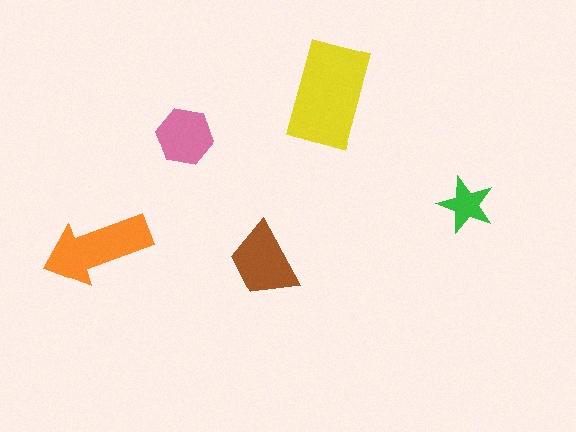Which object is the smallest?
The green star.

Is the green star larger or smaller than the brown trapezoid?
Smaller.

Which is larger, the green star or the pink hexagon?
The pink hexagon.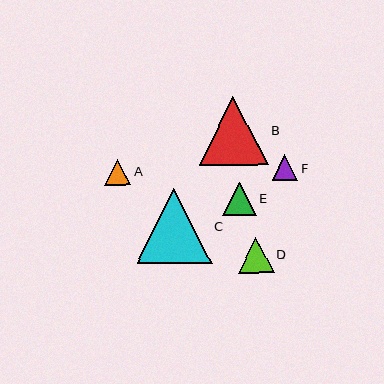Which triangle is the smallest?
Triangle F is the smallest with a size of approximately 25 pixels.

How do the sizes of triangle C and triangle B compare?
Triangle C and triangle B are approximately the same size.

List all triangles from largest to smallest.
From largest to smallest: C, B, D, E, A, F.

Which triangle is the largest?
Triangle C is the largest with a size of approximately 75 pixels.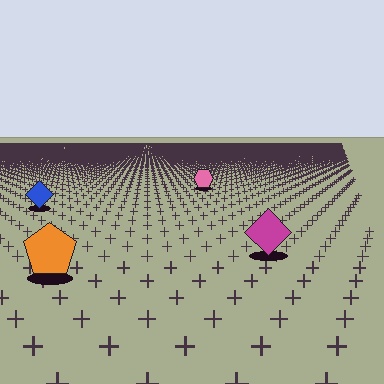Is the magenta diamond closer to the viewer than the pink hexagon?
Yes. The magenta diamond is closer — you can tell from the texture gradient: the ground texture is coarser near it.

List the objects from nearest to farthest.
From nearest to farthest: the orange pentagon, the magenta diamond, the blue diamond, the pink hexagon.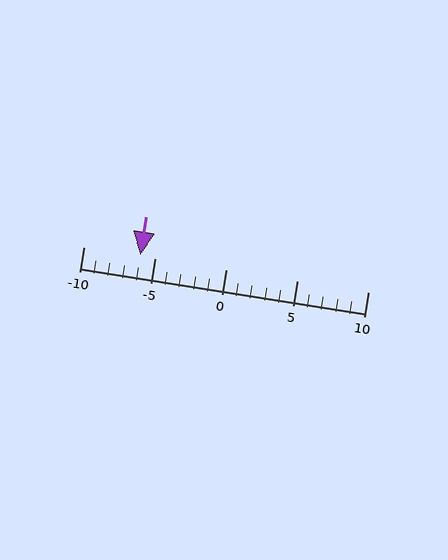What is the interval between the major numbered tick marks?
The major tick marks are spaced 5 units apart.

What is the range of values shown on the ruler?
The ruler shows values from -10 to 10.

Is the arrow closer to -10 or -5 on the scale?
The arrow is closer to -5.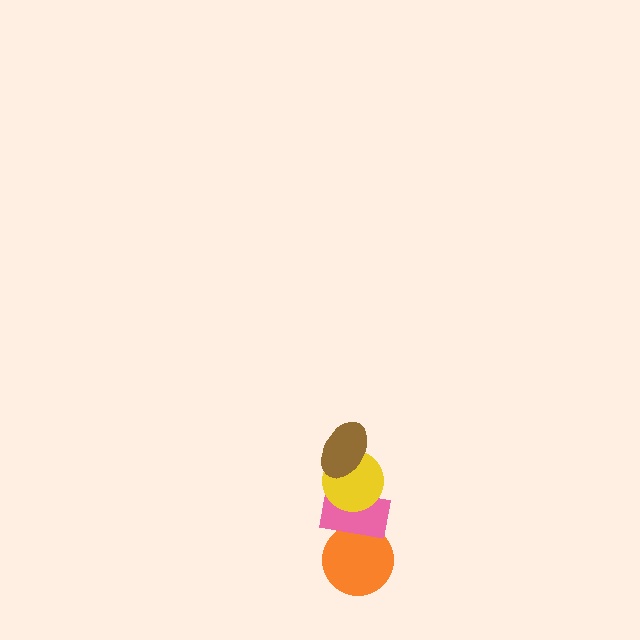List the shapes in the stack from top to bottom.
From top to bottom: the brown ellipse, the yellow circle, the pink rectangle, the orange circle.